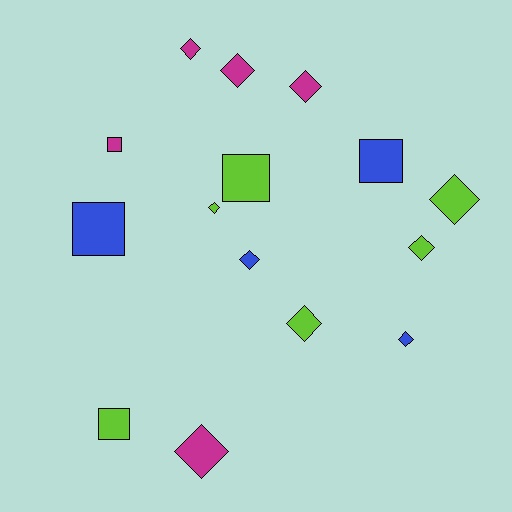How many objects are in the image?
There are 15 objects.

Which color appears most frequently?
Lime, with 6 objects.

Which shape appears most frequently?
Diamond, with 10 objects.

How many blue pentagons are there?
There are no blue pentagons.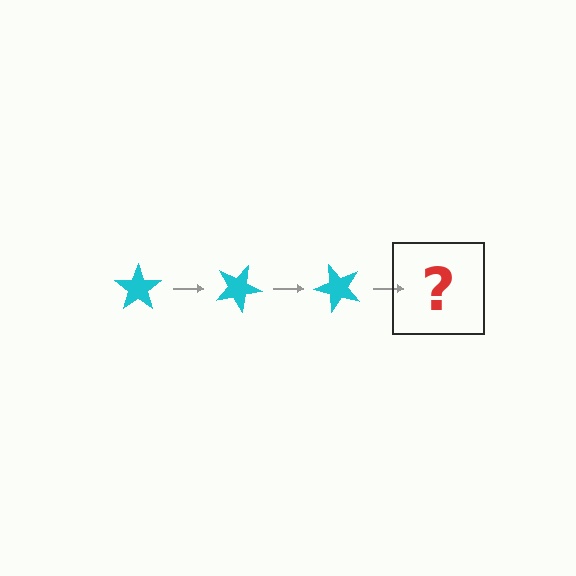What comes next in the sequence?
The next element should be a cyan star rotated 75 degrees.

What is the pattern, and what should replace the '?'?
The pattern is that the star rotates 25 degrees each step. The '?' should be a cyan star rotated 75 degrees.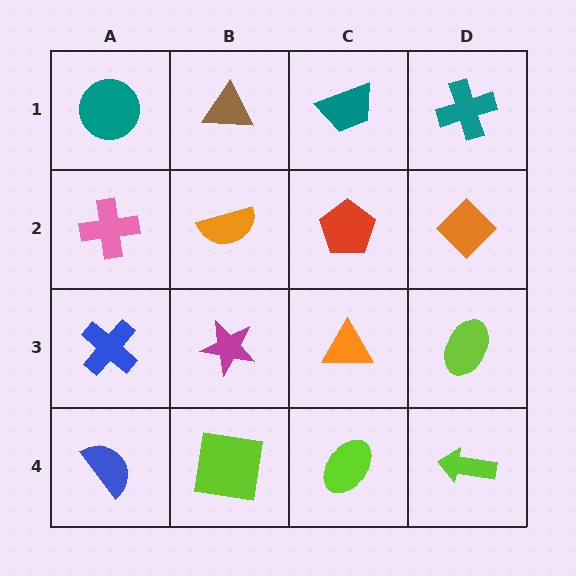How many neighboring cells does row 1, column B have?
3.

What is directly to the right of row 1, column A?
A brown triangle.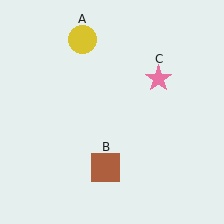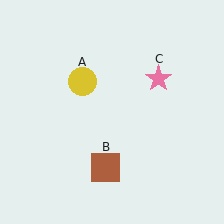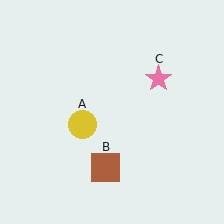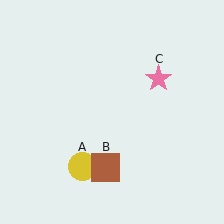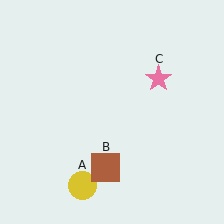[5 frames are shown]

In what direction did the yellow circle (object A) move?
The yellow circle (object A) moved down.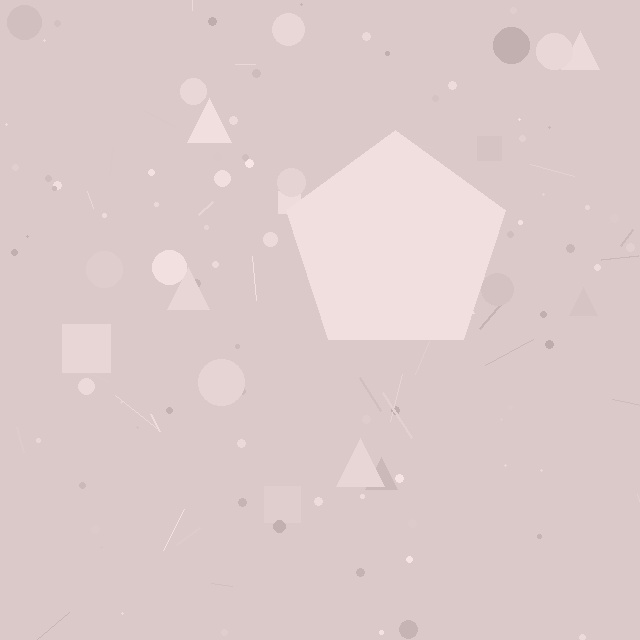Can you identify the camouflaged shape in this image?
The camouflaged shape is a pentagon.